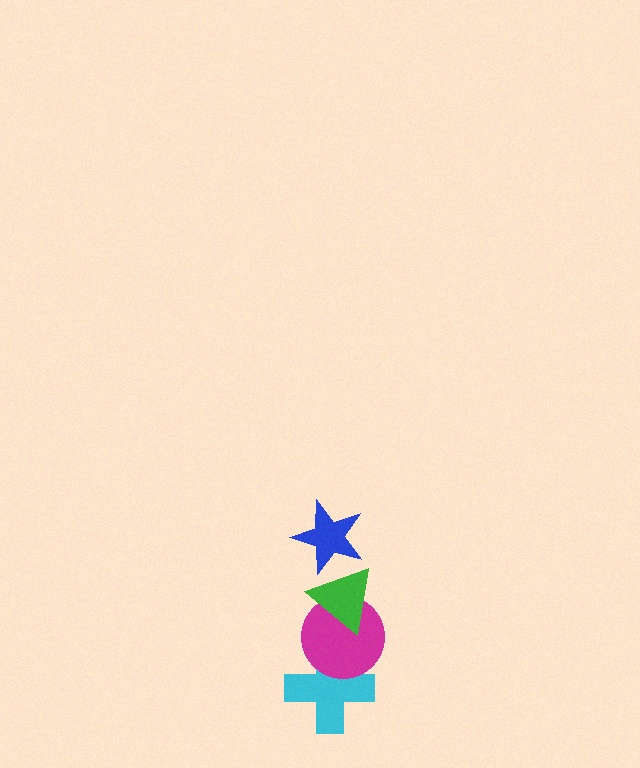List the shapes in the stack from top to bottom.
From top to bottom: the blue star, the green triangle, the magenta circle, the cyan cross.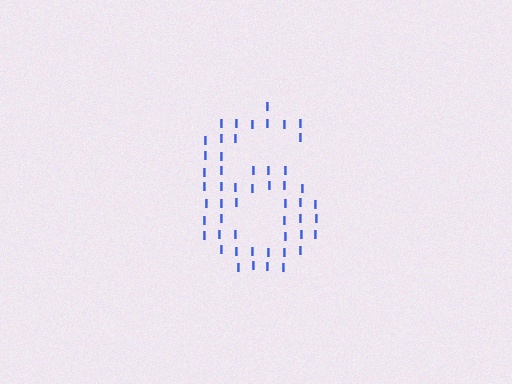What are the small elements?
The small elements are letter I's.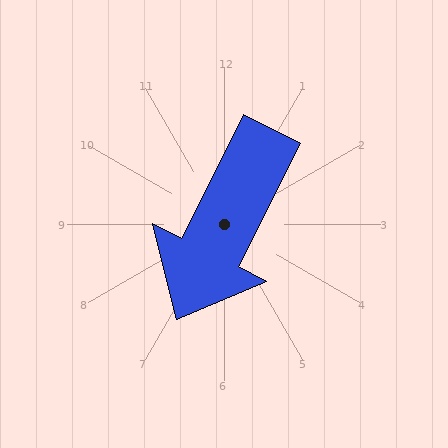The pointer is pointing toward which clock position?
Roughly 7 o'clock.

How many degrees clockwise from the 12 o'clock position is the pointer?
Approximately 207 degrees.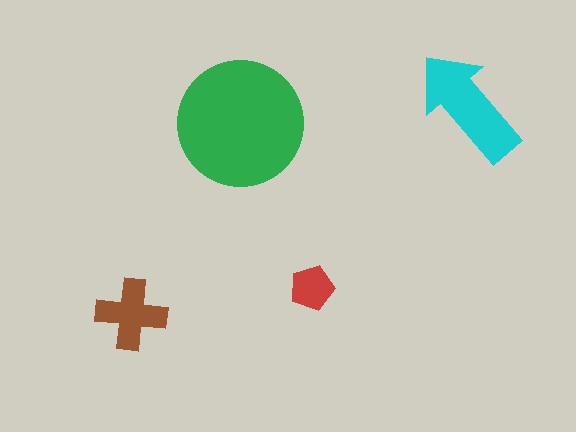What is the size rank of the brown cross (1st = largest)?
3rd.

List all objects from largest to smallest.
The green circle, the cyan arrow, the brown cross, the red pentagon.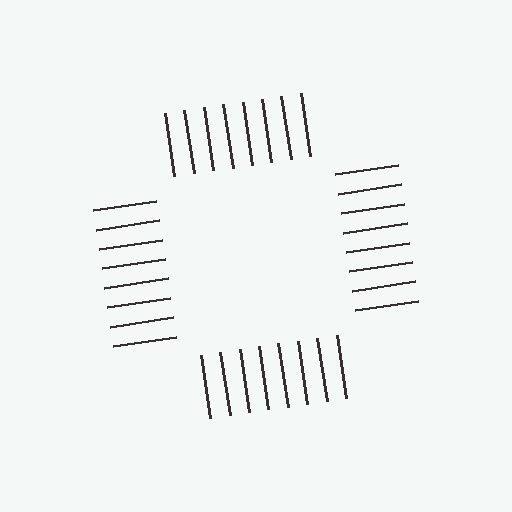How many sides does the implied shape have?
4 sides — the line-ends trace a square.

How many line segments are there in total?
32 — 8 along each of the 4 edges.